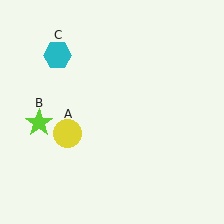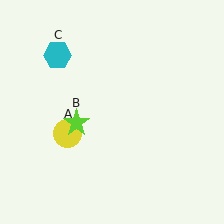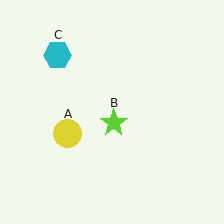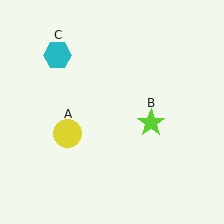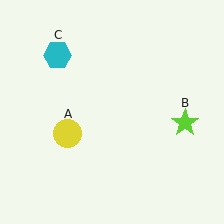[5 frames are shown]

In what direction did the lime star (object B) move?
The lime star (object B) moved right.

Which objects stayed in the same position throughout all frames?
Yellow circle (object A) and cyan hexagon (object C) remained stationary.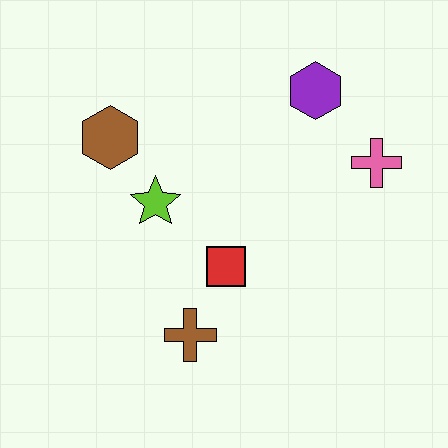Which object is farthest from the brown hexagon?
The pink cross is farthest from the brown hexagon.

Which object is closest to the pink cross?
The purple hexagon is closest to the pink cross.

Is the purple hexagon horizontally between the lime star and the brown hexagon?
No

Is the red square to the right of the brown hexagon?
Yes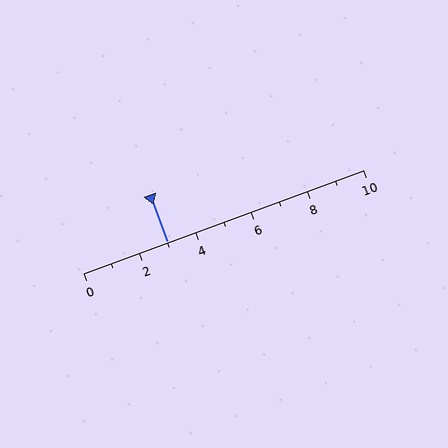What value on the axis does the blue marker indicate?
The marker indicates approximately 3.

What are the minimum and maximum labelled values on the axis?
The axis runs from 0 to 10.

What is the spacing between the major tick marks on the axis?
The major ticks are spaced 2 apart.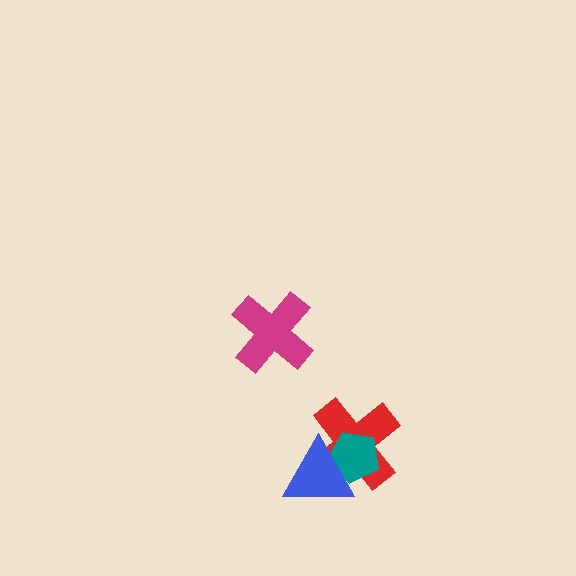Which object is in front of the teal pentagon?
The blue triangle is in front of the teal pentagon.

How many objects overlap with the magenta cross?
0 objects overlap with the magenta cross.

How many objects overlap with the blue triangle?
2 objects overlap with the blue triangle.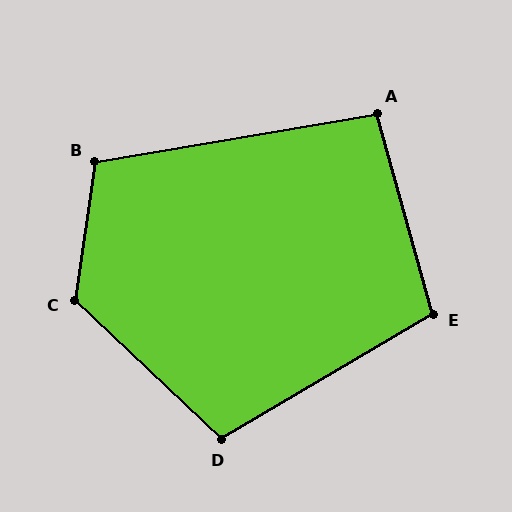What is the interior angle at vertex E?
Approximately 105 degrees (obtuse).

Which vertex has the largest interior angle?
C, at approximately 125 degrees.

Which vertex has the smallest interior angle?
A, at approximately 96 degrees.